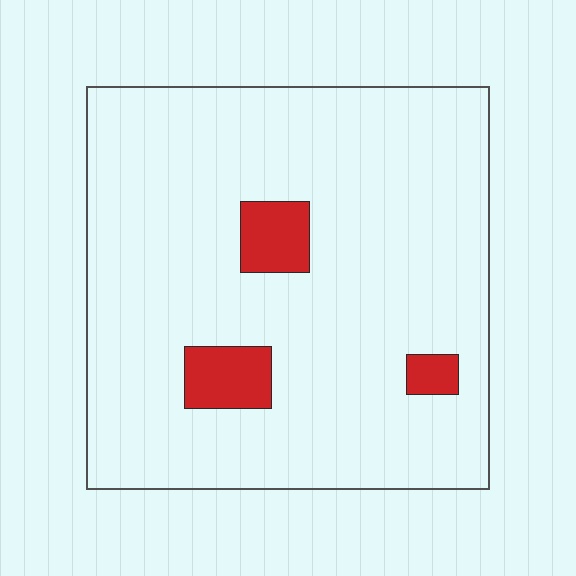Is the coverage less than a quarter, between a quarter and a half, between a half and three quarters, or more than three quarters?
Less than a quarter.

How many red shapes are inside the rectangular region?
3.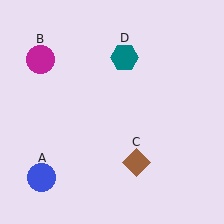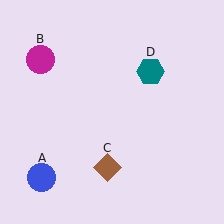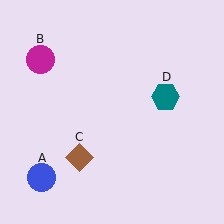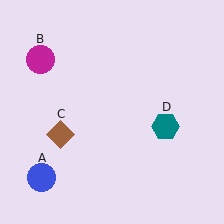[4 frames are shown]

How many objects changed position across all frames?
2 objects changed position: brown diamond (object C), teal hexagon (object D).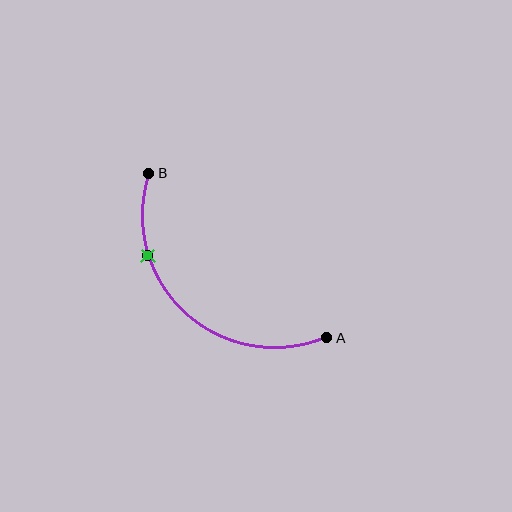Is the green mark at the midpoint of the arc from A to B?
No. The green mark lies on the arc but is closer to endpoint B. The arc midpoint would be at the point on the curve equidistant along the arc from both A and B.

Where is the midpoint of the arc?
The arc midpoint is the point on the curve farthest from the straight line joining A and B. It sits below and to the left of that line.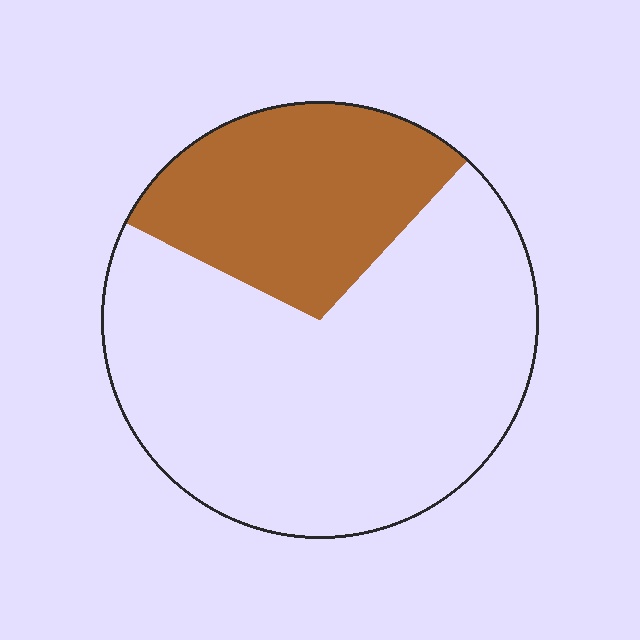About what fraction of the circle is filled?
About one third (1/3).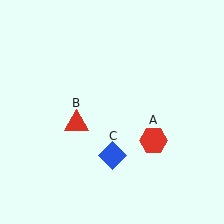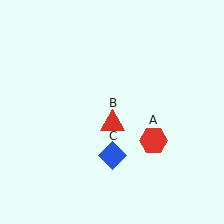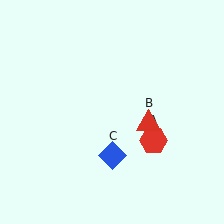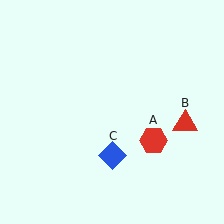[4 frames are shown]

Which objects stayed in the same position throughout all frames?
Red hexagon (object A) and blue diamond (object C) remained stationary.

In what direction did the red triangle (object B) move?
The red triangle (object B) moved right.